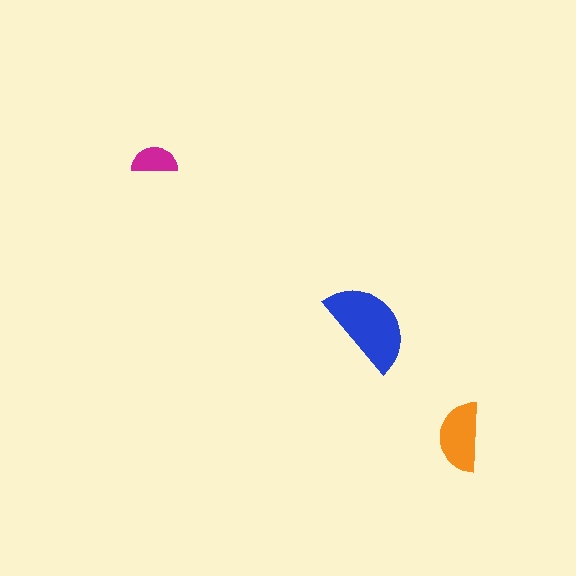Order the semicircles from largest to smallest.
the blue one, the orange one, the magenta one.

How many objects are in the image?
There are 3 objects in the image.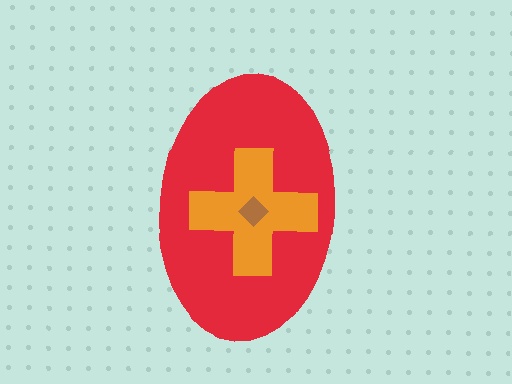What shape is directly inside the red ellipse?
The orange cross.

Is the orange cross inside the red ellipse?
Yes.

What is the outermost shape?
The red ellipse.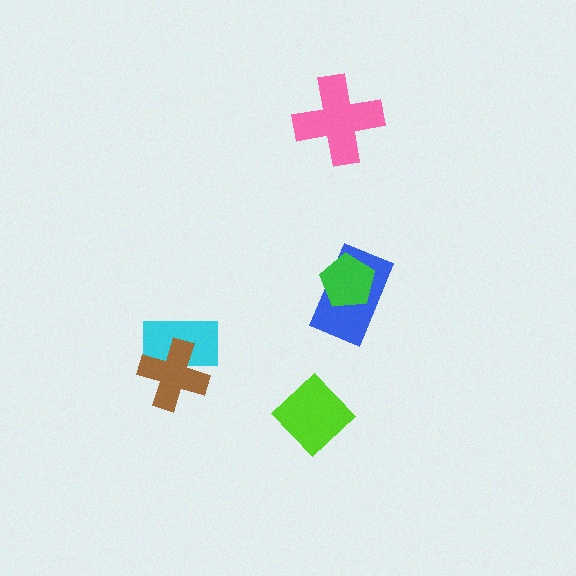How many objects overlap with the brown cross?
1 object overlaps with the brown cross.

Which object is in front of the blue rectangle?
The green pentagon is in front of the blue rectangle.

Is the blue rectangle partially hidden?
Yes, it is partially covered by another shape.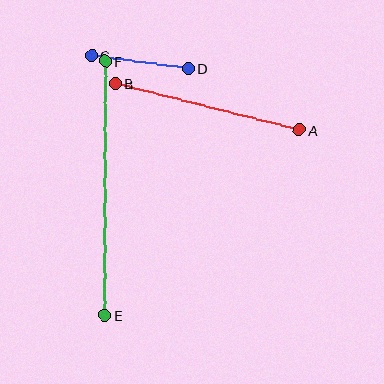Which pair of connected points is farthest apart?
Points E and F are farthest apart.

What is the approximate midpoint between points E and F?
The midpoint is at approximately (105, 188) pixels.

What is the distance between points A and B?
The distance is approximately 190 pixels.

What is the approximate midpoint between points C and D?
The midpoint is at approximately (140, 62) pixels.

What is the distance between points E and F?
The distance is approximately 254 pixels.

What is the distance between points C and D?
The distance is approximately 97 pixels.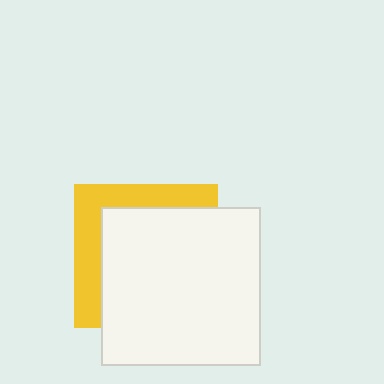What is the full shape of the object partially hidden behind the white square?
The partially hidden object is a yellow square.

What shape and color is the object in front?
The object in front is a white square.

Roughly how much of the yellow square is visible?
A small part of it is visible (roughly 33%).